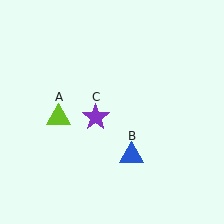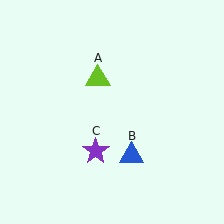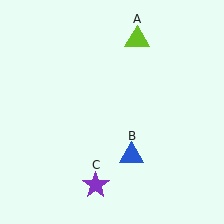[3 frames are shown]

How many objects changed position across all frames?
2 objects changed position: lime triangle (object A), purple star (object C).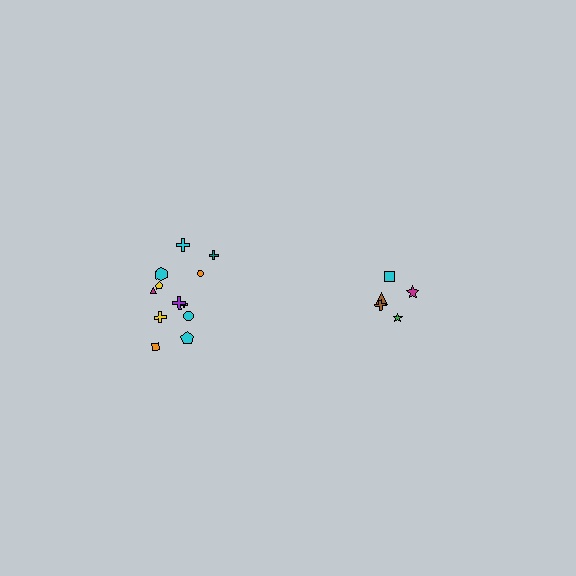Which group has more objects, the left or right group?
The left group.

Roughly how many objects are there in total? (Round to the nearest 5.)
Roughly 15 objects in total.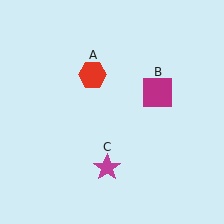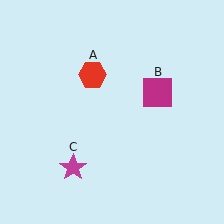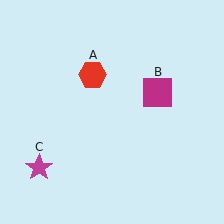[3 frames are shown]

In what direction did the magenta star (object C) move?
The magenta star (object C) moved left.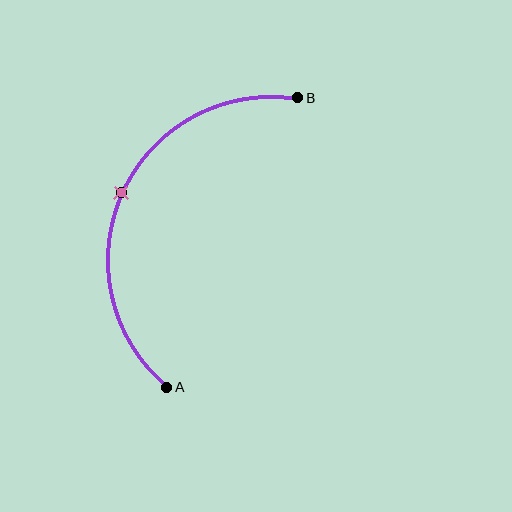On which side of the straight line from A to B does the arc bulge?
The arc bulges to the left of the straight line connecting A and B.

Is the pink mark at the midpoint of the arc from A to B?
Yes. The pink mark lies on the arc at equal arc-length from both A and B — it is the arc midpoint.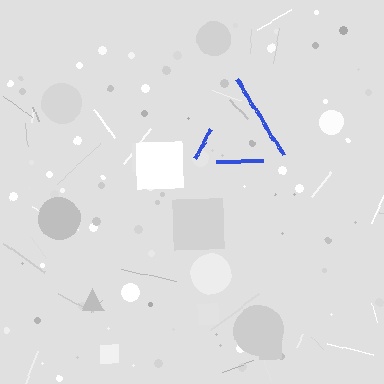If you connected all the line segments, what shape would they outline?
They would outline a triangle.